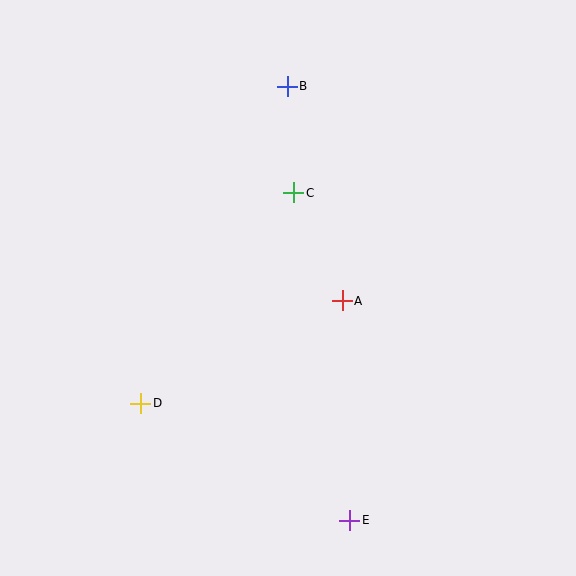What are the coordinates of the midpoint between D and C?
The midpoint between D and C is at (217, 298).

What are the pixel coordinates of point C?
Point C is at (294, 193).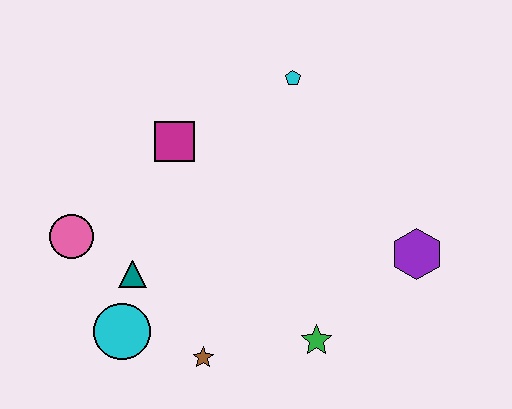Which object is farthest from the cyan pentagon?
The cyan circle is farthest from the cyan pentagon.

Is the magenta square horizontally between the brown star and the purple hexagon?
No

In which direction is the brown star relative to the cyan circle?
The brown star is to the right of the cyan circle.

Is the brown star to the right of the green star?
No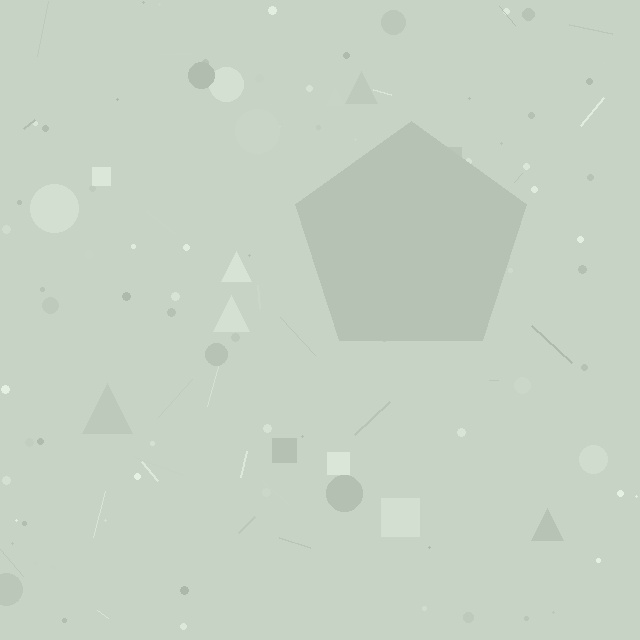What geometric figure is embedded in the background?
A pentagon is embedded in the background.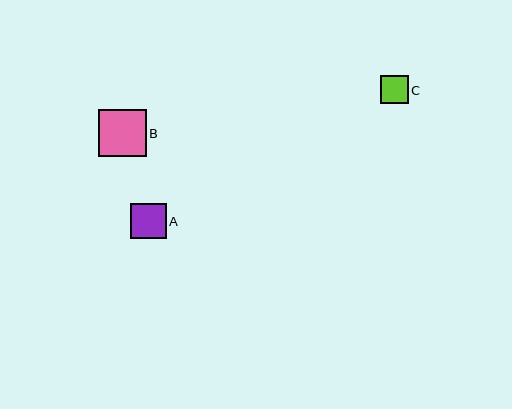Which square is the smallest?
Square C is the smallest with a size of approximately 28 pixels.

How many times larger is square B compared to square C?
Square B is approximately 1.7 times the size of square C.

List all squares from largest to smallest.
From largest to smallest: B, A, C.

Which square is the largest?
Square B is the largest with a size of approximately 47 pixels.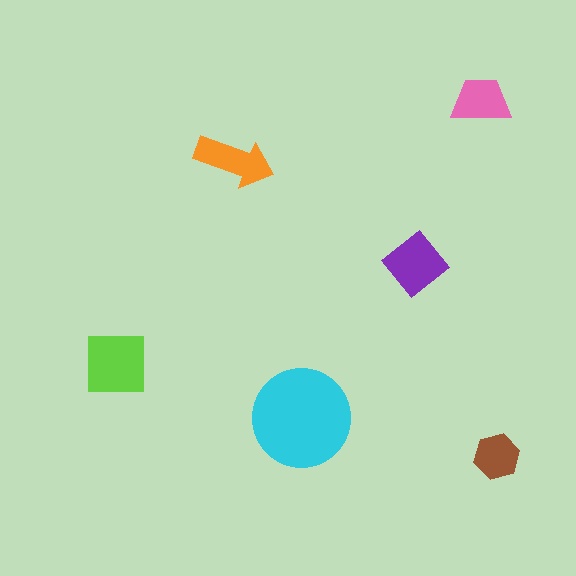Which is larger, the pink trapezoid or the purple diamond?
The purple diamond.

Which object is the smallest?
The brown hexagon.